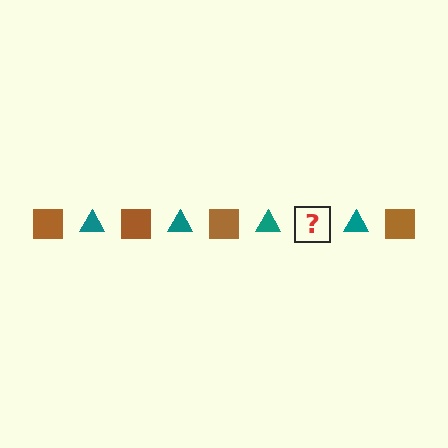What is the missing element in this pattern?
The missing element is a brown square.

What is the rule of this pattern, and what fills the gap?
The rule is that the pattern alternates between brown square and teal triangle. The gap should be filled with a brown square.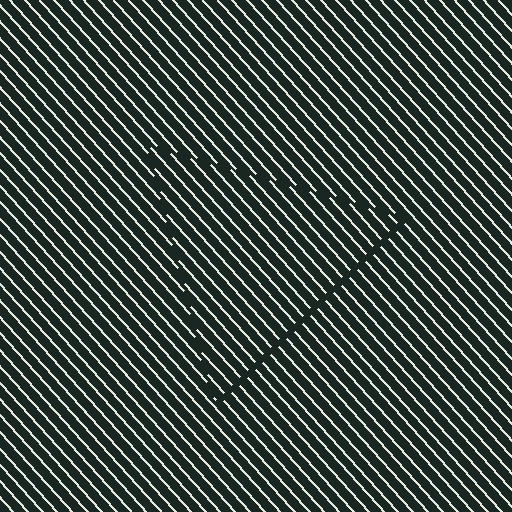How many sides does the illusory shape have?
3 sides — the line-ends trace a triangle.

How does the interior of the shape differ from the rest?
The interior of the shape contains the same grating, shifted by half a period — the contour is defined by the phase discontinuity where line-ends from the inner and outer gratings abut.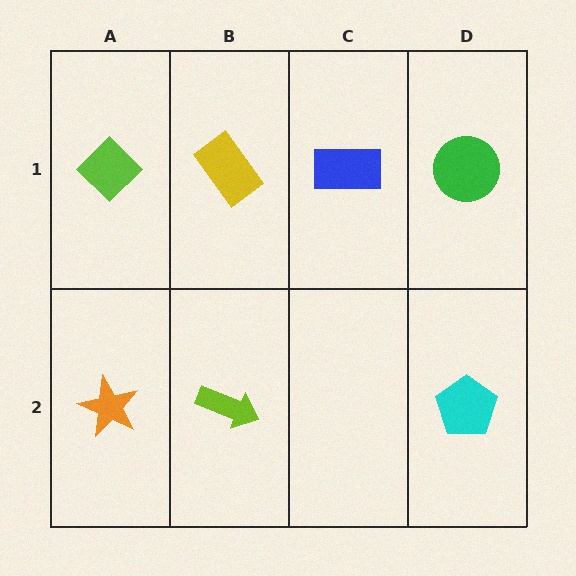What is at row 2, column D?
A cyan pentagon.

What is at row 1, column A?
A lime diamond.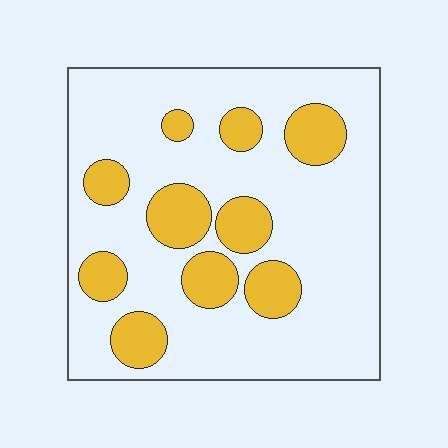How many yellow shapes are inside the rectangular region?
10.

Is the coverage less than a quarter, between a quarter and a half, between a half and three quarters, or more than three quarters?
Less than a quarter.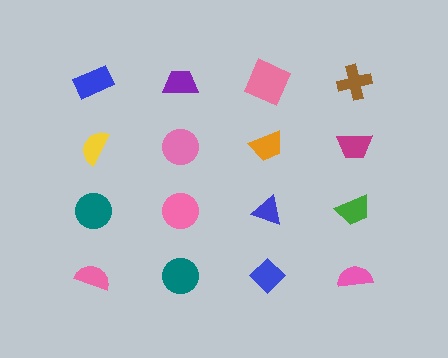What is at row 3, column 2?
A pink circle.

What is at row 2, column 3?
An orange trapezoid.